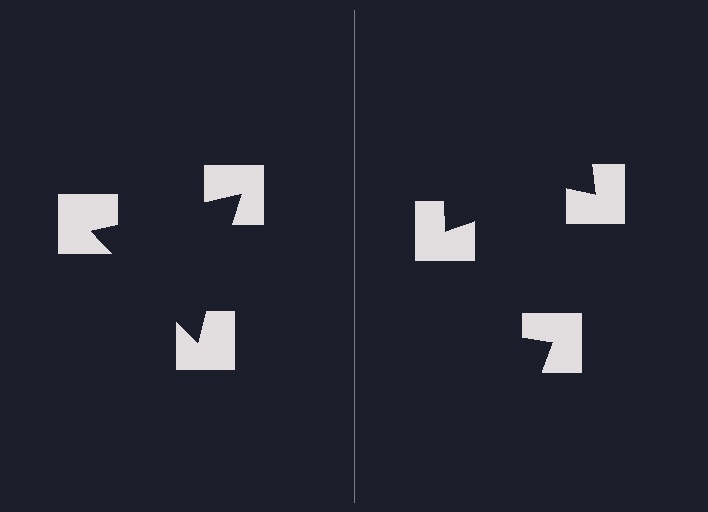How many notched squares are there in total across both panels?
6 — 3 on each side.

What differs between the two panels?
The notched squares are positioned identically on both sides; only the wedge orientations differ. On the left they align to a triangle; on the right they are misaligned.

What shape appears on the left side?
An illusory triangle.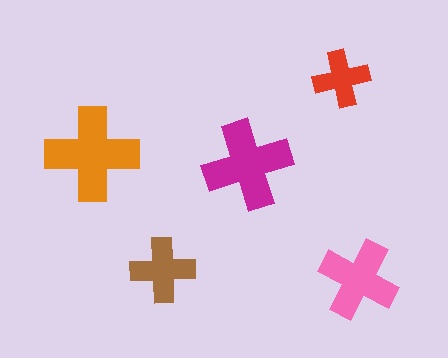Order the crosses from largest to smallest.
the orange one, the magenta one, the pink one, the brown one, the red one.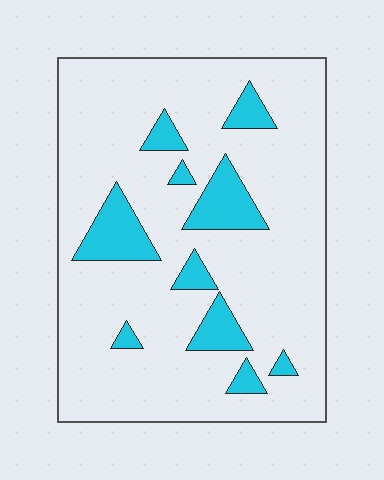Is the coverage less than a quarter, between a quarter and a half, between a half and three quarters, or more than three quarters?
Less than a quarter.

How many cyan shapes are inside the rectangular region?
10.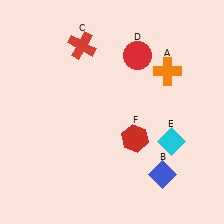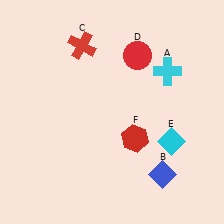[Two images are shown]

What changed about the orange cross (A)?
In Image 1, A is orange. In Image 2, it changed to cyan.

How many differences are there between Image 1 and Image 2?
There is 1 difference between the two images.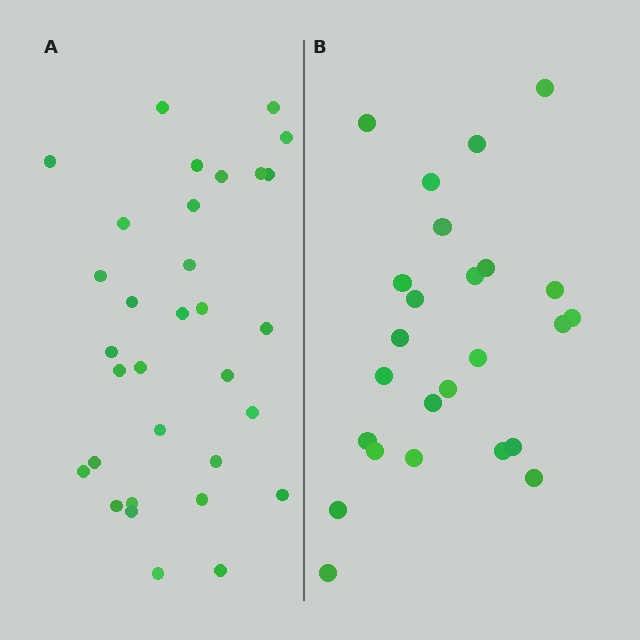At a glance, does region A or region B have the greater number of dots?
Region A (the left region) has more dots.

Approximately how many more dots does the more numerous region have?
Region A has roughly 8 or so more dots than region B.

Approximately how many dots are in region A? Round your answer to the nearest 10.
About 30 dots. (The exact count is 32, which rounds to 30.)